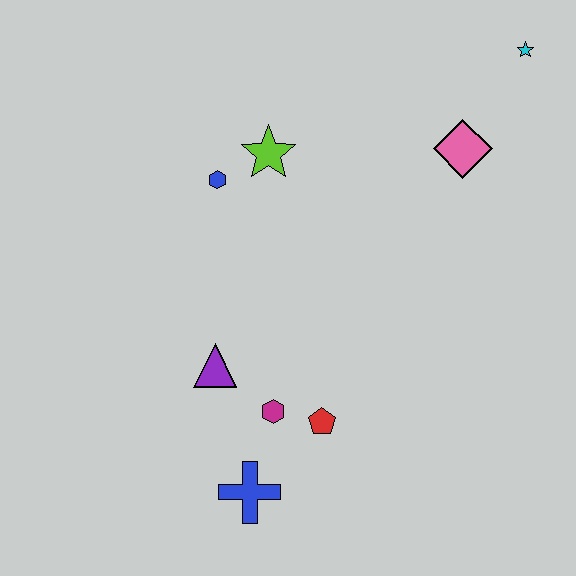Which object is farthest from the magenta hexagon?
The cyan star is farthest from the magenta hexagon.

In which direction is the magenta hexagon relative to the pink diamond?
The magenta hexagon is below the pink diamond.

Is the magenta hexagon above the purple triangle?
No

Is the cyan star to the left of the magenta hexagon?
No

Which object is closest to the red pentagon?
The magenta hexagon is closest to the red pentagon.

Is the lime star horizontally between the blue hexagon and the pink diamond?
Yes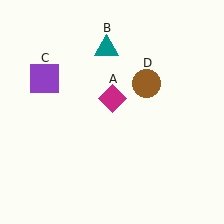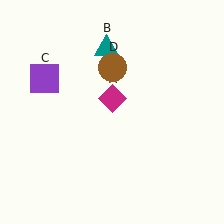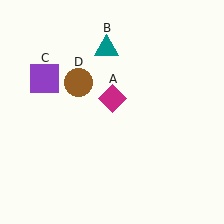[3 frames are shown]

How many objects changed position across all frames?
1 object changed position: brown circle (object D).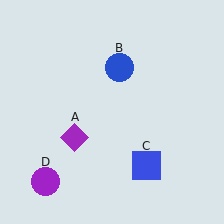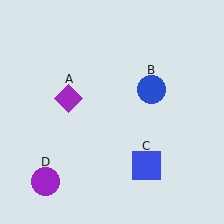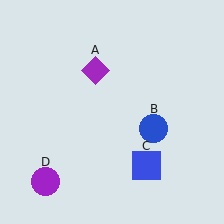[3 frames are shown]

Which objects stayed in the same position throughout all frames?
Blue square (object C) and purple circle (object D) remained stationary.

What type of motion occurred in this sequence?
The purple diamond (object A), blue circle (object B) rotated clockwise around the center of the scene.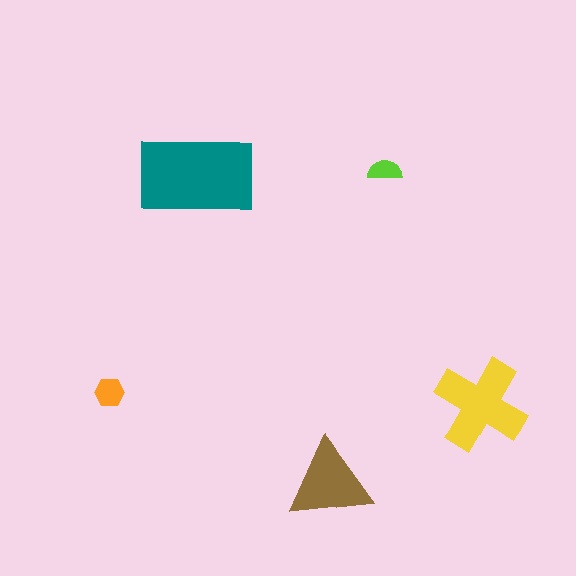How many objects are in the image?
There are 5 objects in the image.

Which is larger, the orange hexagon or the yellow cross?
The yellow cross.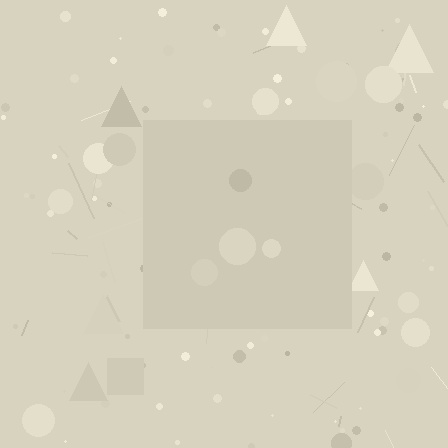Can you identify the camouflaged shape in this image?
The camouflaged shape is a square.